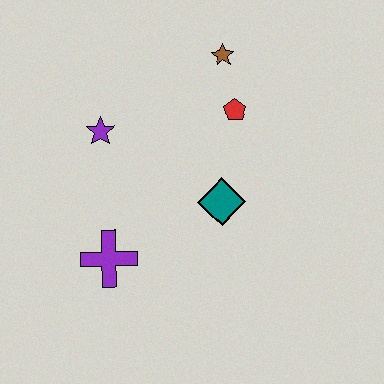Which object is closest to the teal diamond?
The red pentagon is closest to the teal diamond.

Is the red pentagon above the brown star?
No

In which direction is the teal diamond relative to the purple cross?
The teal diamond is to the right of the purple cross.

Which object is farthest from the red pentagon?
The purple cross is farthest from the red pentagon.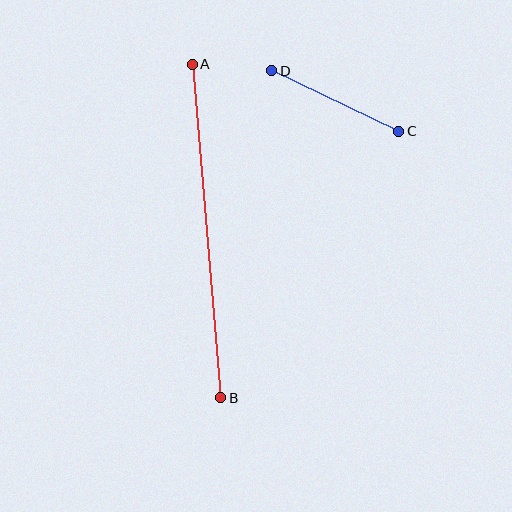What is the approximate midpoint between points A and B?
The midpoint is at approximately (206, 231) pixels.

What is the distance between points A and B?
The distance is approximately 335 pixels.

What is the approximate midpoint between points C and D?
The midpoint is at approximately (335, 101) pixels.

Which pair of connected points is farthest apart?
Points A and B are farthest apart.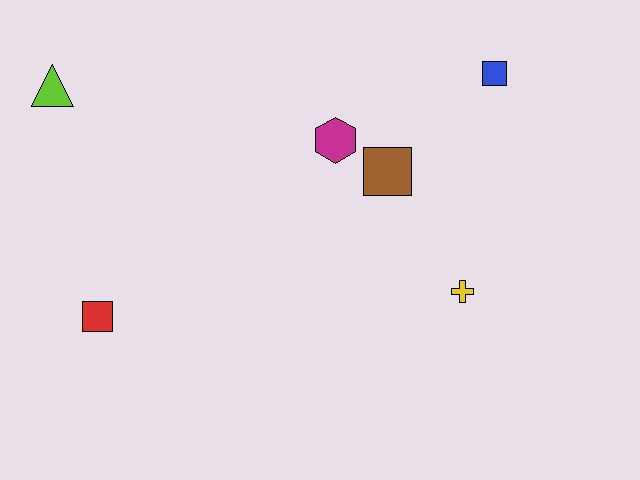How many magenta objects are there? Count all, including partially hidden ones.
There is 1 magenta object.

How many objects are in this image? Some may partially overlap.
There are 6 objects.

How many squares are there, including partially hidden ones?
There are 3 squares.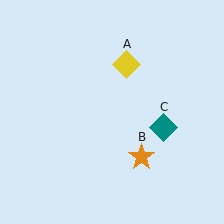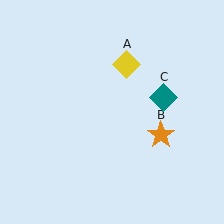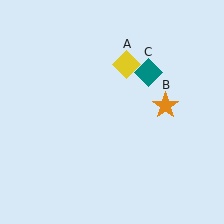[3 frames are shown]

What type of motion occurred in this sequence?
The orange star (object B), teal diamond (object C) rotated counterclockwise around the center of the scene.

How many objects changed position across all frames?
2 objects changed position: orange star (object B), teal diamond (object C).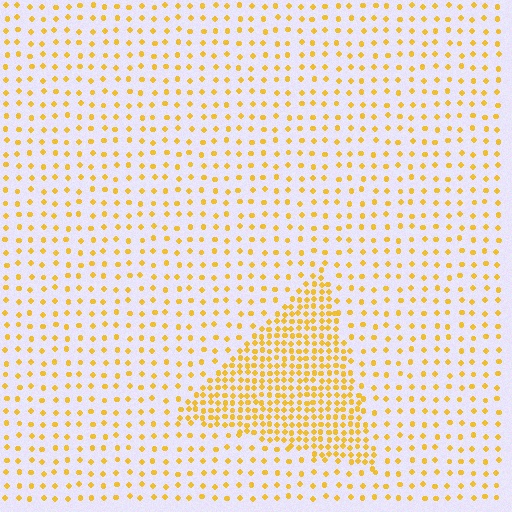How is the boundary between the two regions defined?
The boundary is defined by a change in element density (approximately 2.8x ratio). All elements are the same color, size, and shape.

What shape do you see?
I see a triangle.